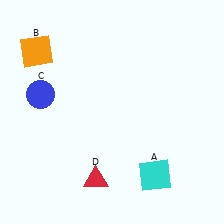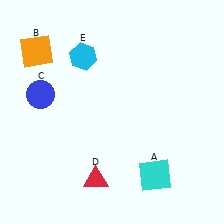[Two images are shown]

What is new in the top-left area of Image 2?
A cyan hexagon (E) was added in the top-left area of Image 2.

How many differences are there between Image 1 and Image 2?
There is 1 difference between the two images.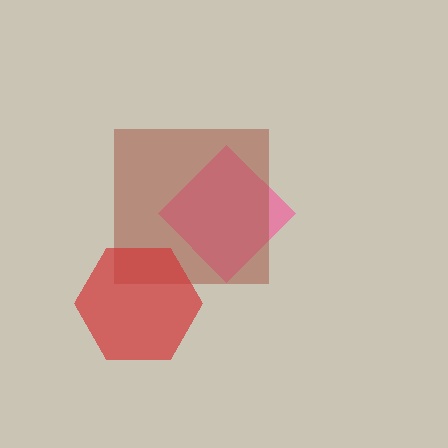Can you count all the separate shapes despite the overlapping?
Yes, there are 3 separate shapes.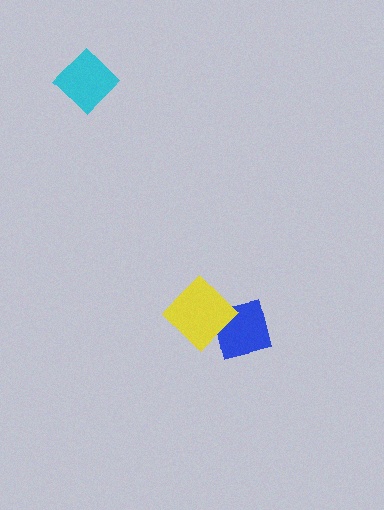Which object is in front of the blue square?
The yellow diamond is in front of the blue square.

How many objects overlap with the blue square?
1 object overlaps with the blue square.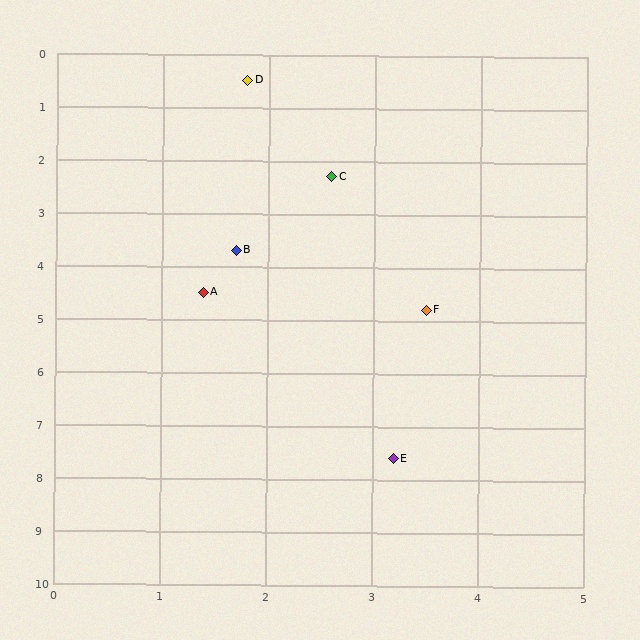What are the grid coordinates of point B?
Point B is at approximately (1.7, 3.7).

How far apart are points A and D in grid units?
Points A and D are about 4.0 grid units apart.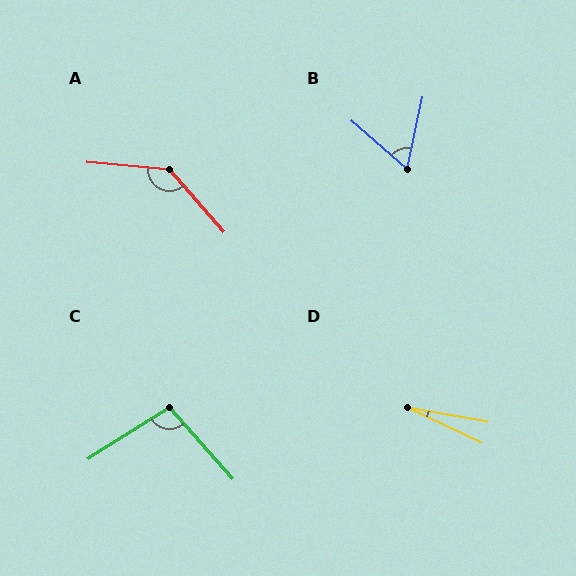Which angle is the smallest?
D, at approximately 16 degrees.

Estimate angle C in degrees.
Approximately 99 degrees.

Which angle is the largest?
A, at approximately 136 degrees.